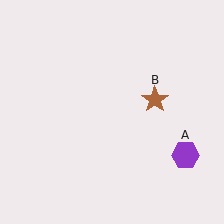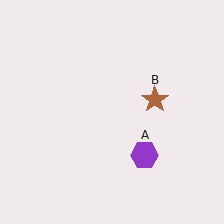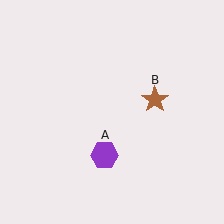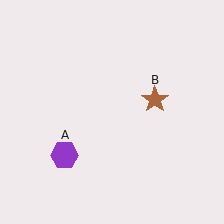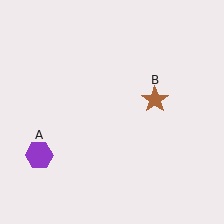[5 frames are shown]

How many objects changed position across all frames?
1 object changed position: purple hexagon (object A).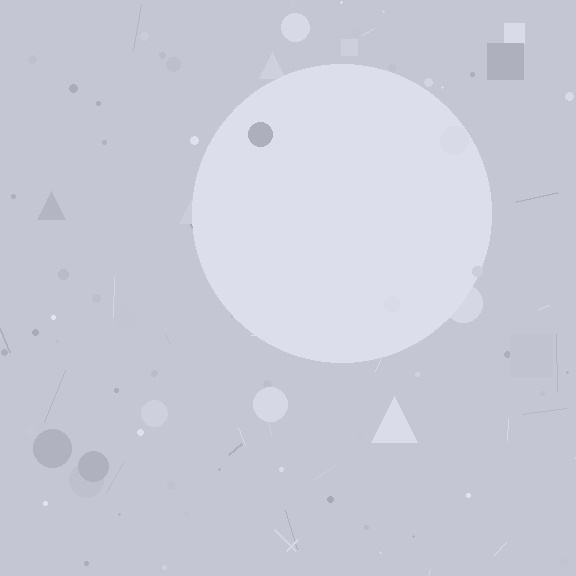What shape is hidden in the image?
A circle is hidden in the image.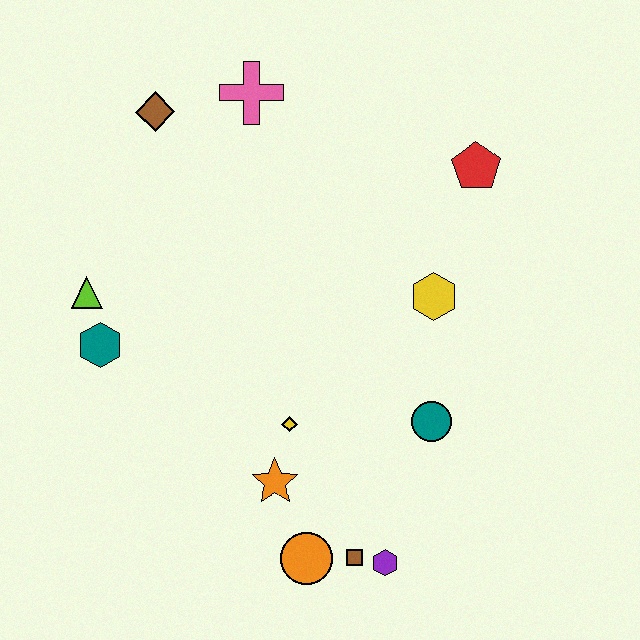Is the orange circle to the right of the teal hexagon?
Yes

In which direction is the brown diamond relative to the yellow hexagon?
The brown diamond is to the left of the yellow hexagon.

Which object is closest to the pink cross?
The brown diamond is closest to the pink cross.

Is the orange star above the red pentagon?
No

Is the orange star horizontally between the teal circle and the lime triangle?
Yes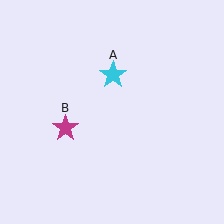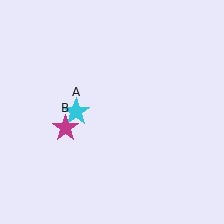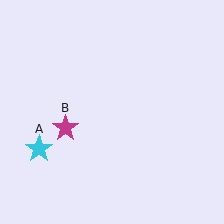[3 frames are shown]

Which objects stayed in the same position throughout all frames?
Magenta star (object B) remained stationary.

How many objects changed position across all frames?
1 object changed position: cyan star (object A).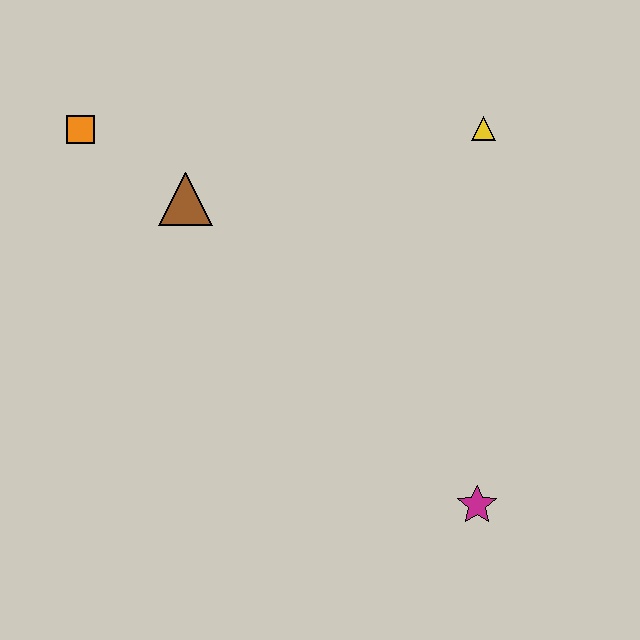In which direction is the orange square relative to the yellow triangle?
The orange square is to the left of the yellow triangle.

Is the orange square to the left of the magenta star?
Yes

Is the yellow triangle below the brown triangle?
No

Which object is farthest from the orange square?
The magenta star is farthest from the orange square.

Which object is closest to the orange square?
The brown triangle is closest to the orange square.